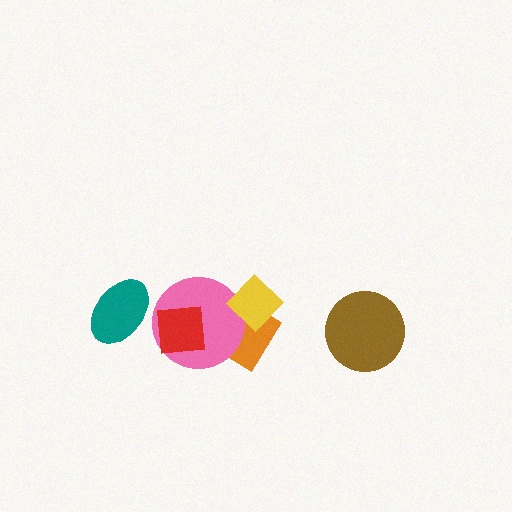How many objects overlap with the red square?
2 objects overlap with the red square.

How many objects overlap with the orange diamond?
3 objects overlap with the orange diamond.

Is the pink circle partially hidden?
Yes, it is partially covered by another shape.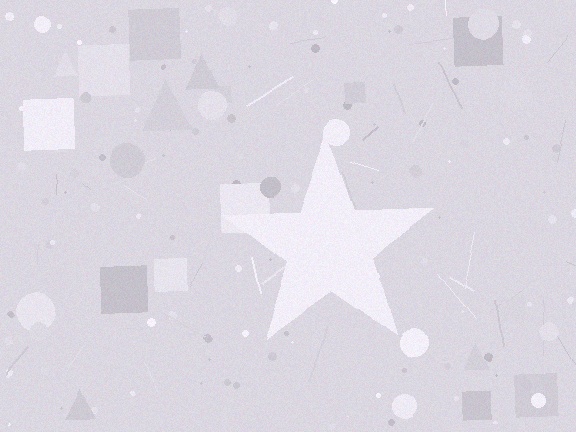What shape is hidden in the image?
A star is hidden in the image.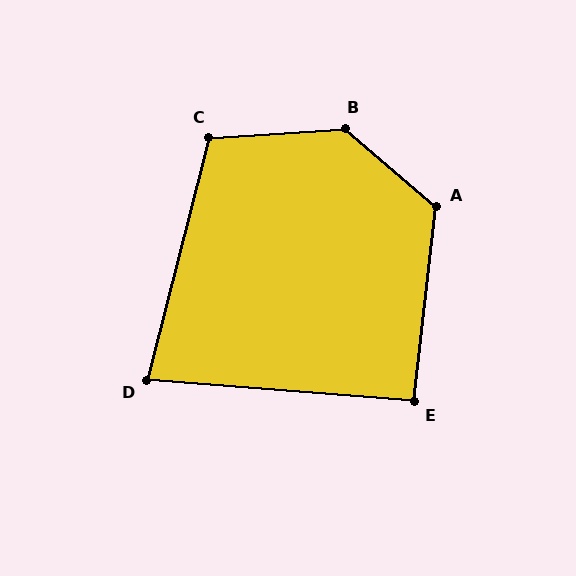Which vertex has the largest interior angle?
B, at approximately 135 degrees.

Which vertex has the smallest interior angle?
D, at approximately 80 degrees.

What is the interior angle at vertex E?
Approximately 92 degrees (approximately right).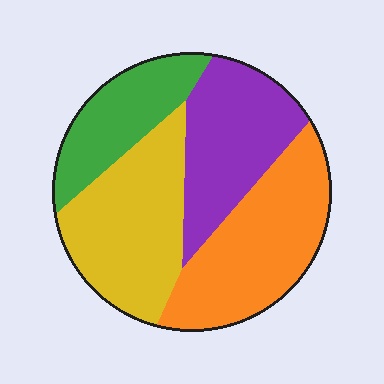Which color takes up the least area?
Green, at roughly 20%.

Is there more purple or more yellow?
Yellow.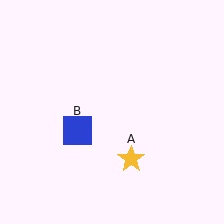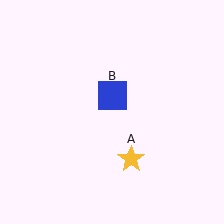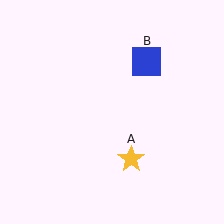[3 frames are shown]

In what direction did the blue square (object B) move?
The blue square (object B) moved up and to the right.